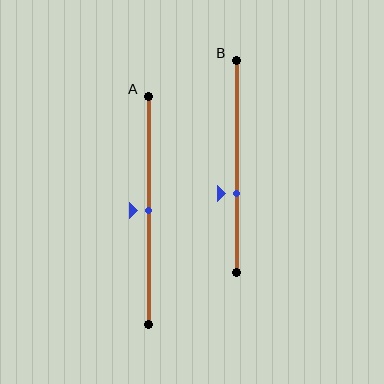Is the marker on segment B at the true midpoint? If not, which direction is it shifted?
No, the marker on segment B is shifted downward by about 13% of the segment length.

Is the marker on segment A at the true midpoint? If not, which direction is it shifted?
Yes, the marker on segment A is at the true midpoint.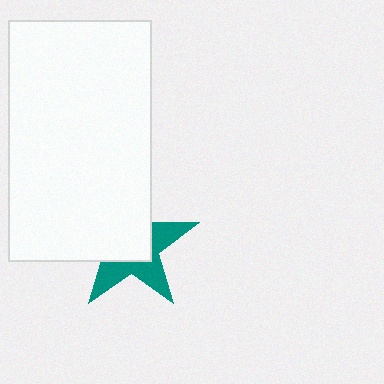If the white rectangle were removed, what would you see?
You would see the complete teal star.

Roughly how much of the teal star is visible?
A small part of it is visible (roughly 45%).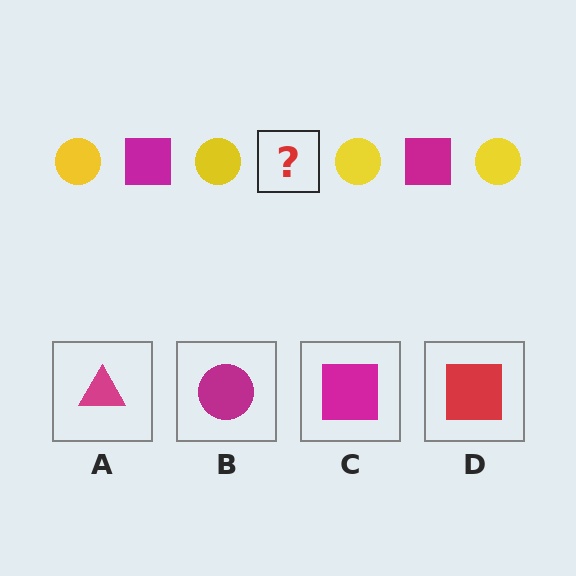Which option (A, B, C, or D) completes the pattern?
C.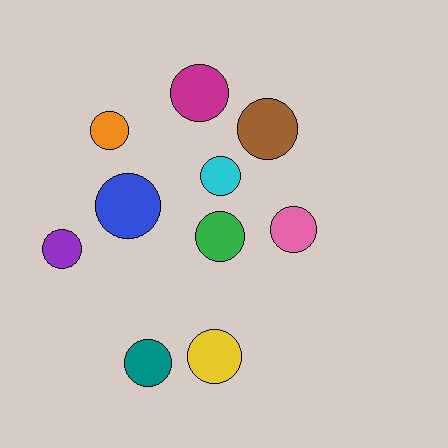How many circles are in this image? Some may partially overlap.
There are 10 circles.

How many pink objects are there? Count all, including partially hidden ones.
There is 1 pink object.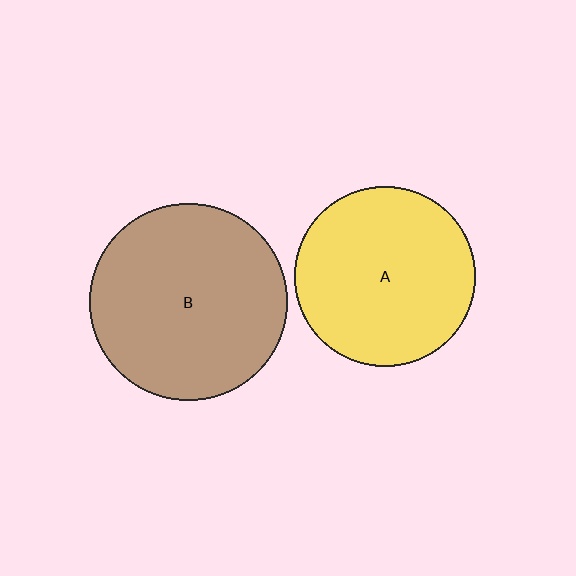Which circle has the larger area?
Circle B (brown).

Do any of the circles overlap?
No, none of the circles overlap.